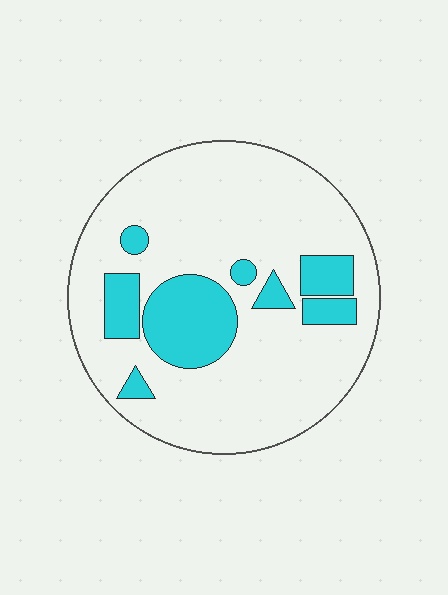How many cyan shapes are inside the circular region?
8.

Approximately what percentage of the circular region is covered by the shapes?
Approximately 20%.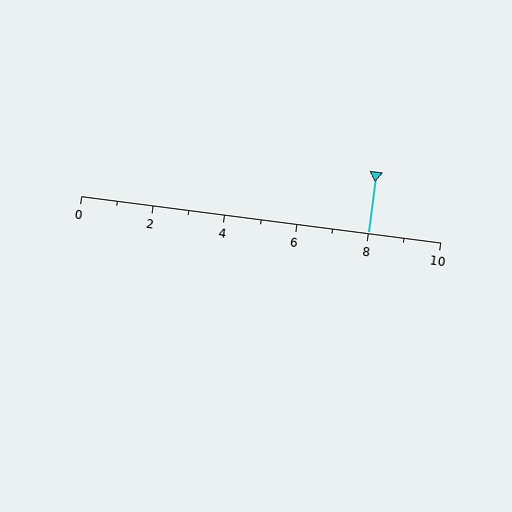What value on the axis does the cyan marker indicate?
The marker indicates approximately 8.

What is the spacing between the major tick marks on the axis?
The major ticks are spaced 2 apart.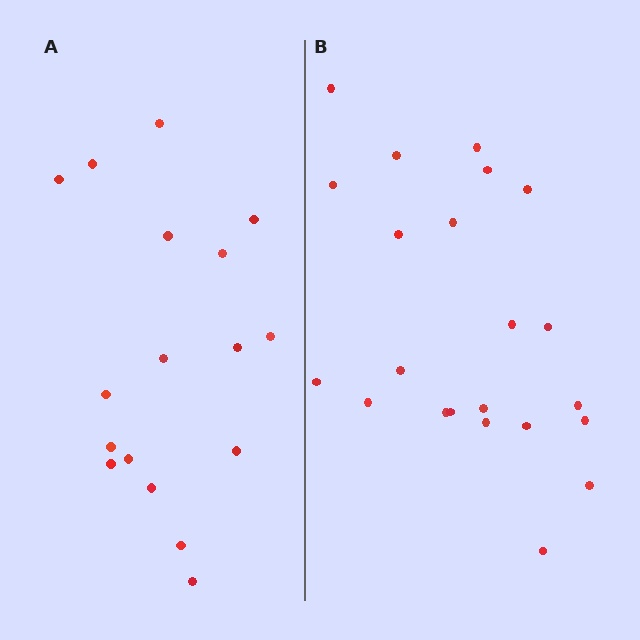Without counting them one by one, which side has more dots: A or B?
Region B (the right region) has more dots.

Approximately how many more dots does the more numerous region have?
Region B has about 5 more dots than region A.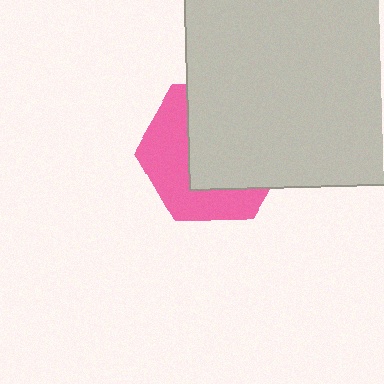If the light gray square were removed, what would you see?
You would see the complete pink hexagon.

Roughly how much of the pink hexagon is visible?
A small part of it is visible (roughly 43%).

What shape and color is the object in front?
The object in front is a light gray square.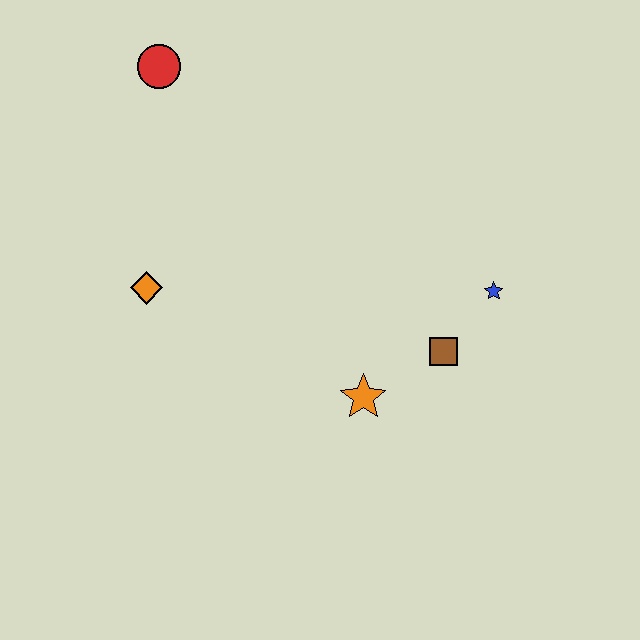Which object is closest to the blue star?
The brown square is closest to the blue star.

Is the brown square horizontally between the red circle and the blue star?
Yes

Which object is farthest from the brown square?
The red circle is farthest from the brown square.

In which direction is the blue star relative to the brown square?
The blue star is above the brown square.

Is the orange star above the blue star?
No